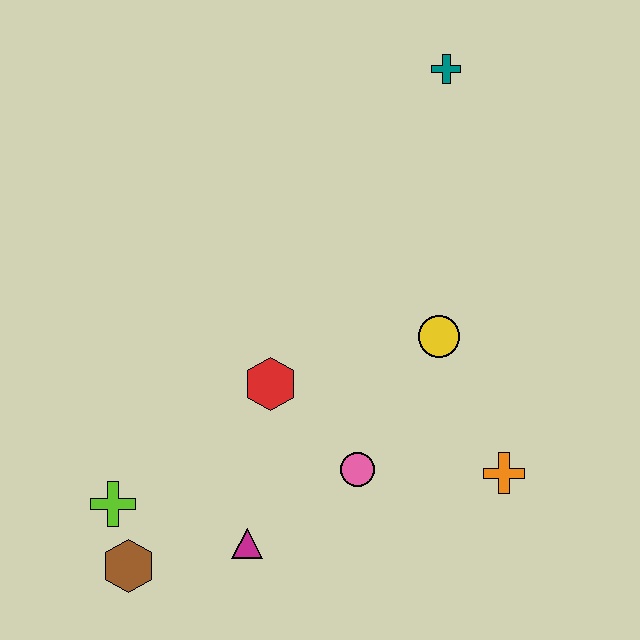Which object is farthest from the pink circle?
The teal cross is farthest from the pink circle.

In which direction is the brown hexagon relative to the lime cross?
The brown hexagon is below the lime cross.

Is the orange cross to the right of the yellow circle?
Yes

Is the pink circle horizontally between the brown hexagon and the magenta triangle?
No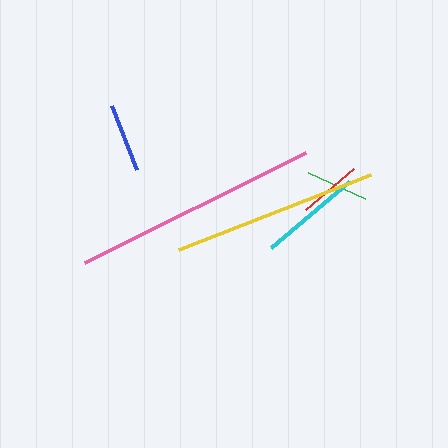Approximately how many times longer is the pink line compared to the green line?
The pink line is approximately 3.9 times the length of the green line.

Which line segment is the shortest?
The green line is the shortest at approximately 63 pixels.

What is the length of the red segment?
The red segment is approximately 64 pixels long.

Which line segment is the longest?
The pink line is the longest at approximately 247 pixels.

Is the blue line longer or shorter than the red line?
The blue line is longer than the red line.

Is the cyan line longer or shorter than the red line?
The cyan line is longer than the red line.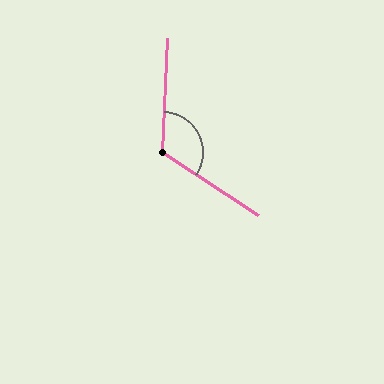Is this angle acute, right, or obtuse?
It is obtuse.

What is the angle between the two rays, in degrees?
Approximately 121 degrees.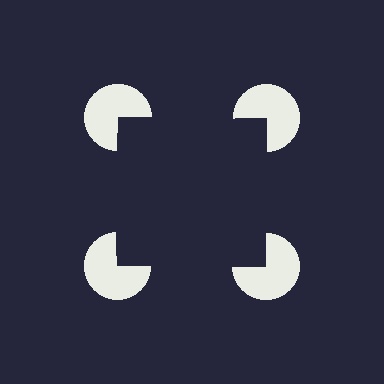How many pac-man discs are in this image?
There are 4 — one at each vertex of the illusory square.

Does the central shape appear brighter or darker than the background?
It typically appears slightly darker than the background, even though no actual brightness change is drawn.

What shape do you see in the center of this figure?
An illusory square — its edges are inferred from the aligned wedge cuts in the pac-man discs, not physically drawn.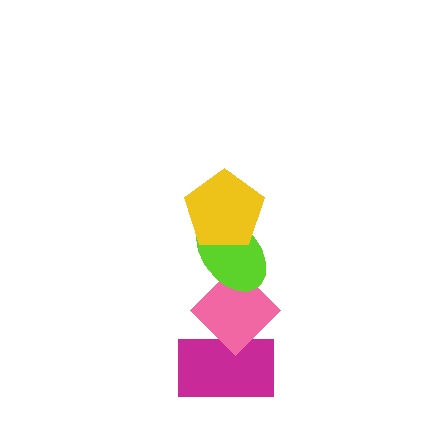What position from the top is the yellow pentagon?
The yellow pentagon is 1st from the top.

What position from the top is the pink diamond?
The pink diamond is 3rd from the top.